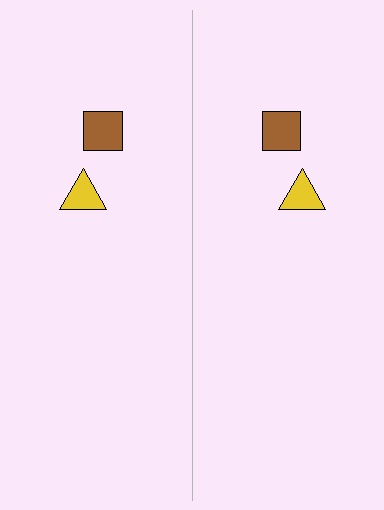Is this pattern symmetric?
Yes, this pattern has bilateral (reflection) symmetry.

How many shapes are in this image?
There are 4 shapes in this image.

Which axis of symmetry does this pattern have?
The pattern has a vertical axis of symmetry running through the center of the image.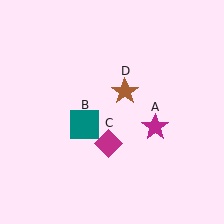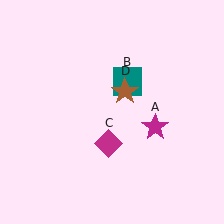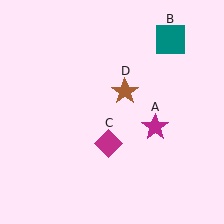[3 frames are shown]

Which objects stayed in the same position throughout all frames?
Magenta star (object A) and magenta diamond (object C) and brown star (object D) remained stationary.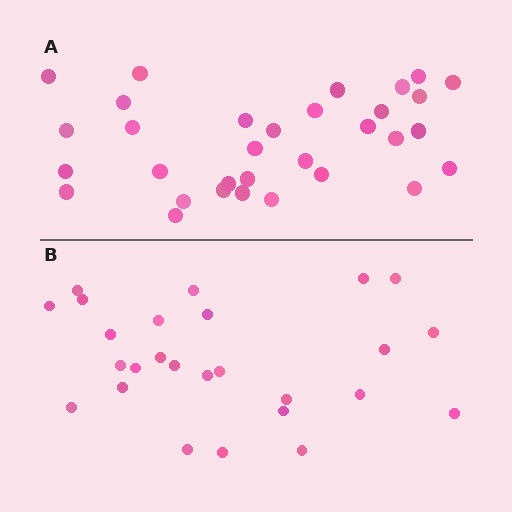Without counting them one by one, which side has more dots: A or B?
Region A (the top region) has more dots.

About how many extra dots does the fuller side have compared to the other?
Region A has about 6 more dots than region B.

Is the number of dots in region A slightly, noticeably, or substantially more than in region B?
Region A has only slightly more — the two regions are fairly close. The ratio is roughly 1.2 to 1.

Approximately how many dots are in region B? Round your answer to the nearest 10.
About 30 dots. (The exact count is 26, which rounds to 30.)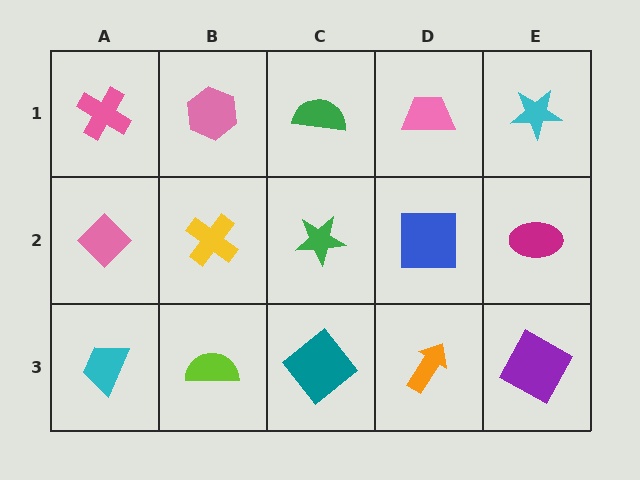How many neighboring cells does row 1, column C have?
3.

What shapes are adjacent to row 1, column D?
A blue square (row 2, column D), a green semicircle (row 1, column C), a cyan star (row 1, column E).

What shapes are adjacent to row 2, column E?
A cyan star (row 1, column E), a purple square (row 3, column E), a blue square (row 2, column D).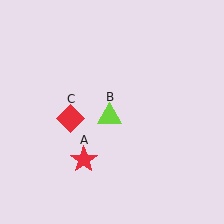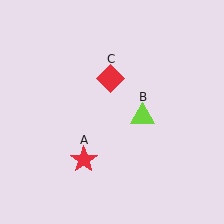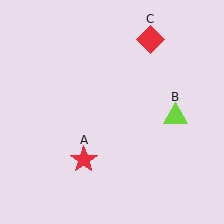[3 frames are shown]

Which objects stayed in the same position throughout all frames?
Red star (object A) remained stationary.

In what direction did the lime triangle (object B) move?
The lime triangle (object B) moved right.